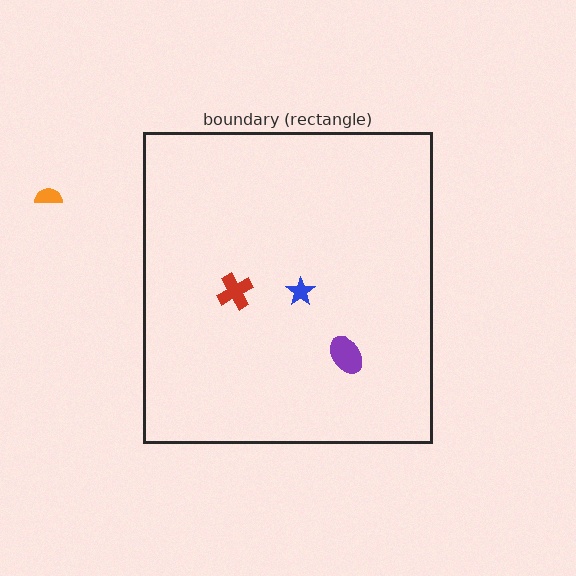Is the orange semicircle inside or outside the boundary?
Outside.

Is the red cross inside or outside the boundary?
Inside.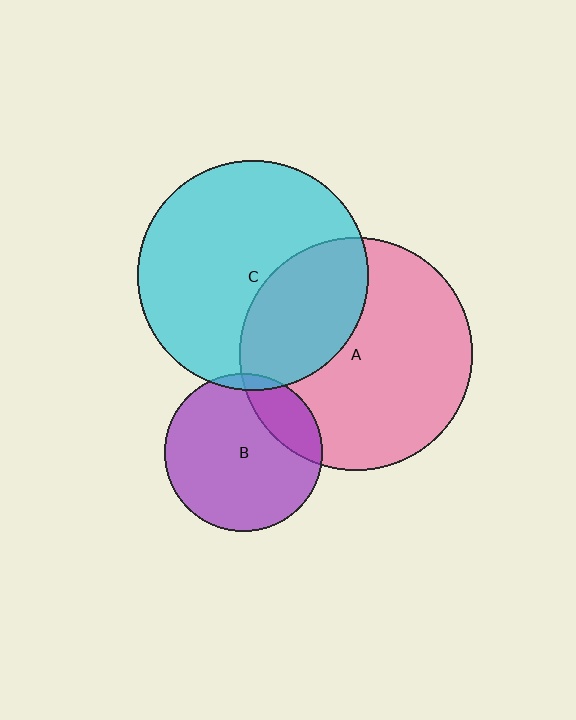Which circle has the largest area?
Circle A (pink).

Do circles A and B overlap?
Yes.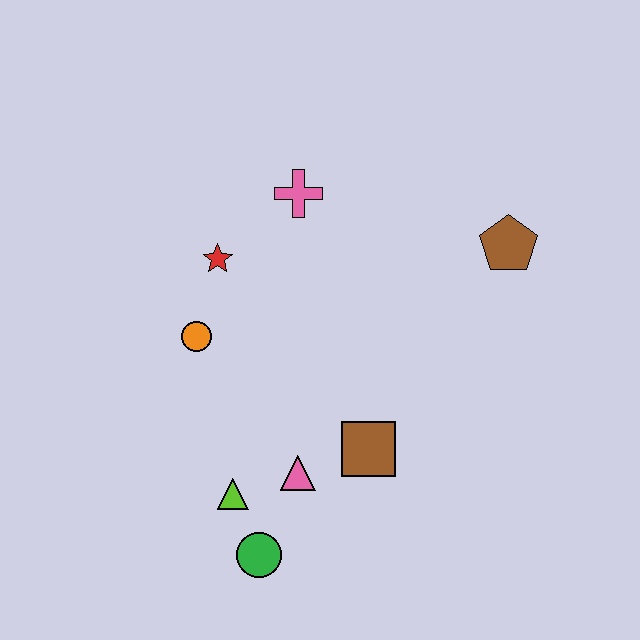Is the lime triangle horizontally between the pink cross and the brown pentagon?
No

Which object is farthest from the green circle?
The brown pentagon is farthest from the green circle.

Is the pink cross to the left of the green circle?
No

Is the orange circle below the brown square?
No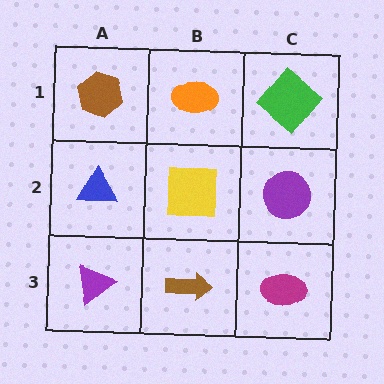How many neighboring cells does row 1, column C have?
2.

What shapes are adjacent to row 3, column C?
A purple circle (row 2, column C), a brown arrow (row 3, column B).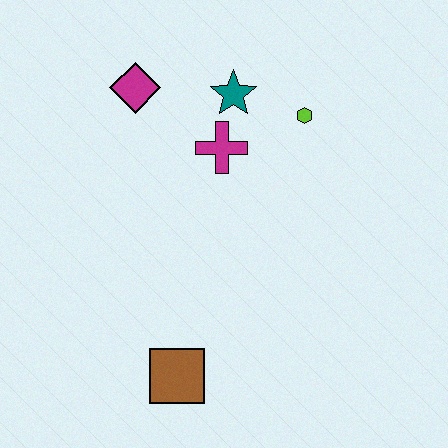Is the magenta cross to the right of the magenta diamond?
Yes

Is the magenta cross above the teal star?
No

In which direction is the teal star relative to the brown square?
The teal star is above the brown square.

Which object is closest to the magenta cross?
The teal star is closest to the magenta cross.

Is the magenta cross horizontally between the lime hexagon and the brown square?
Yes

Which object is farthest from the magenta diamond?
The brown square is farthest from the magenta diamond.